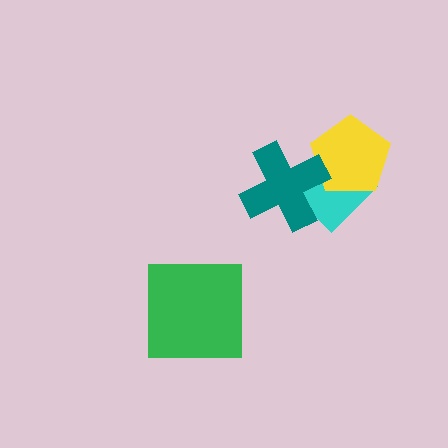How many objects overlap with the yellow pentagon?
2 objects overlap with the yellow pentagon.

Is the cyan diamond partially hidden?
Yes, it is partially covered by another shape.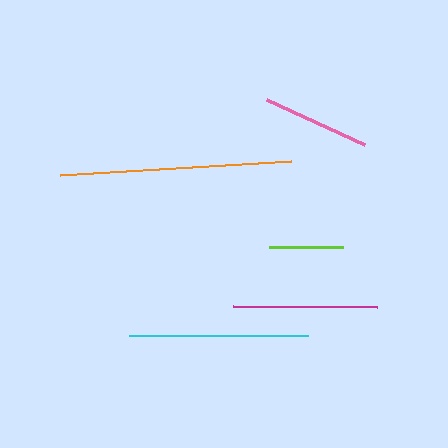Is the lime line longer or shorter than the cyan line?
The cyan line is longer than the lime line.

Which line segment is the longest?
The orange line is the longest at approximately 231 pixels.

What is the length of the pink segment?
The pink segment is approximately 108 pixels long.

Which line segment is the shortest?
The lime line is the shortest at approximately 75 pixels.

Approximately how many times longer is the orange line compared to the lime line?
The orange line is approximately 3.1 times the length of the lime line.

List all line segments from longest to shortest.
From longest to shortest: orange, cyan, magenta, pink, lime.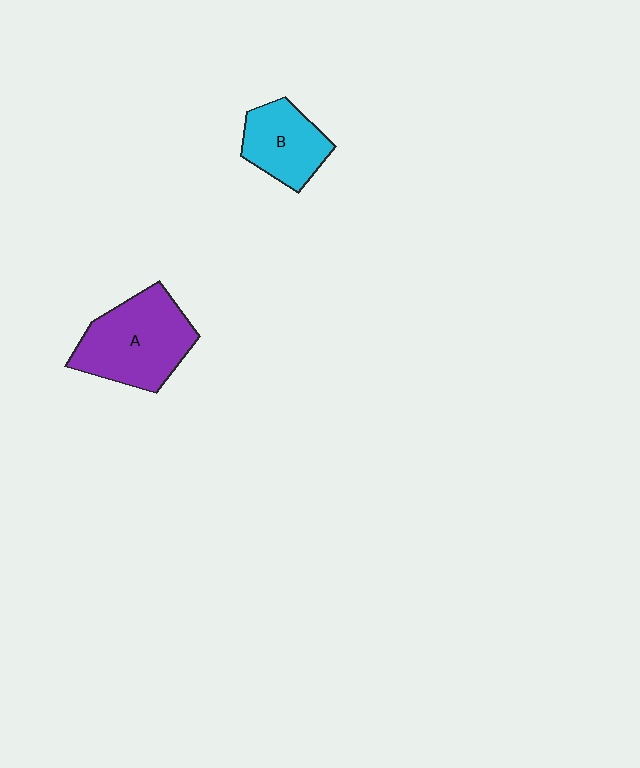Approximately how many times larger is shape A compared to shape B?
Approximately 1.6 times.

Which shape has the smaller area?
Shape B (cyan).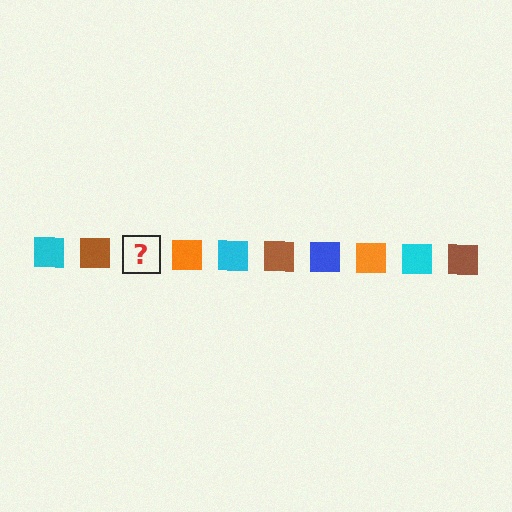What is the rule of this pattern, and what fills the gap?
The rule is that the pattern cycles through cyan, brown, blue, orange squares. The gap should be filled with a blue square.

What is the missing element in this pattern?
The missing element is a blue square.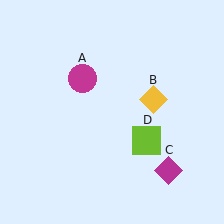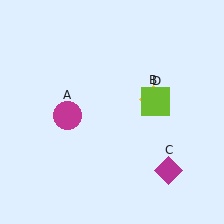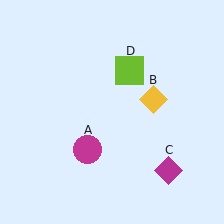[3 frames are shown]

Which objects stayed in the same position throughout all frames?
Yellow diamond (object B) and magenta diamond (object C) remained stationary.